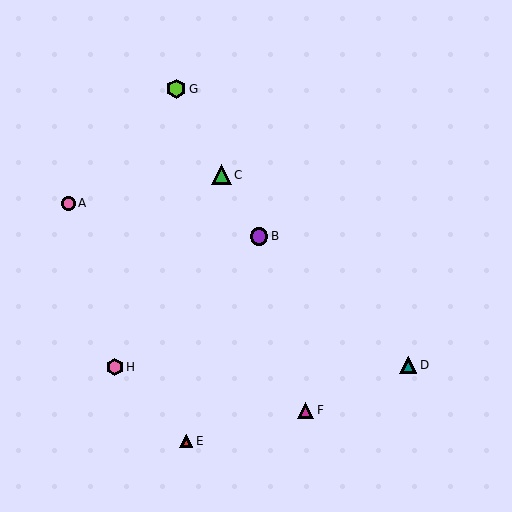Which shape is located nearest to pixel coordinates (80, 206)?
The pink circle (labeled A) at (68, 203) is nearest to that location.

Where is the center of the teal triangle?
The center of the teal triangle is at (408, 365).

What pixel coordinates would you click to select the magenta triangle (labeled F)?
Click at (306, 410) to select the magenta triangle F.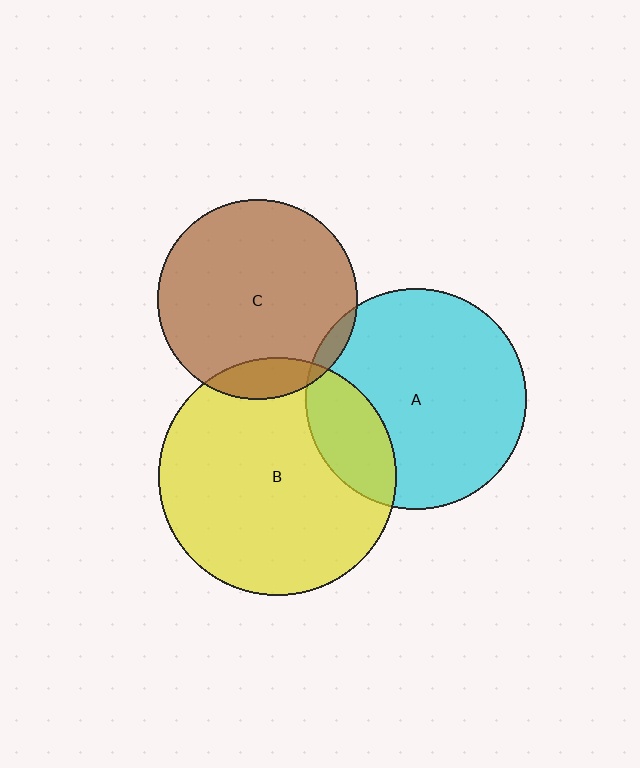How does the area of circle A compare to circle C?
Approximately 1.2 times.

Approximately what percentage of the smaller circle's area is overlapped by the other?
Approximately 10%.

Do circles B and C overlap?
Yes.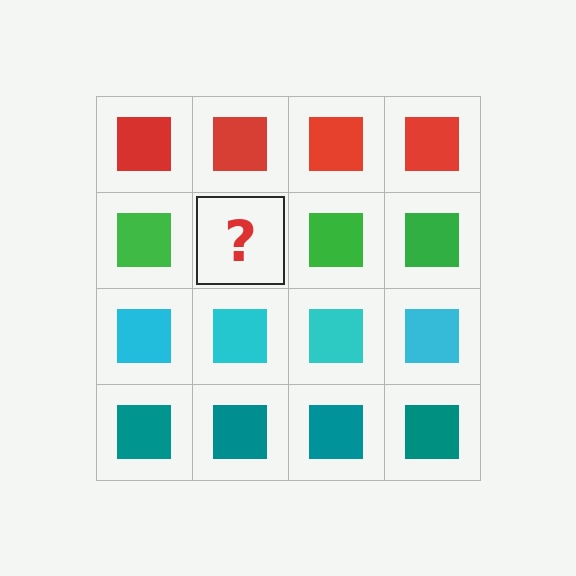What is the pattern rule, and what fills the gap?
The rule is that each row has a consistent color. The gap should be filled with a green square.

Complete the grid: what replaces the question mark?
The question mark should be replaced with a green square.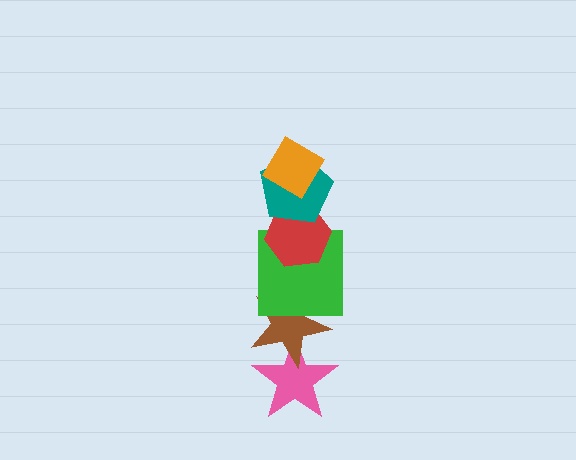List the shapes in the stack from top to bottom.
From top to bottom: the orange diamond, the teal pentagon, the red hexagon, the green square, the brown star, the pink star.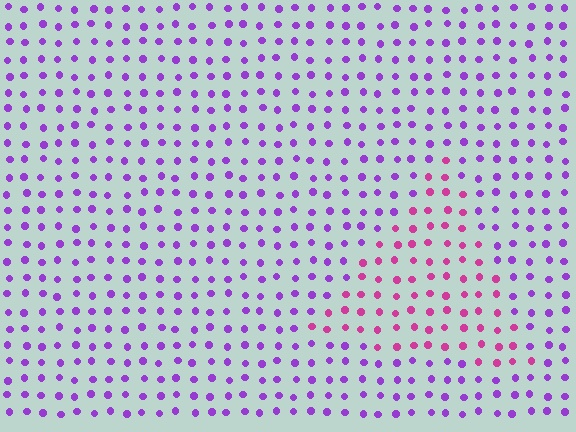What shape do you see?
I see a triangle.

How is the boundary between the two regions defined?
The boundary is defined purely by a slight shift in hue (about 44 degrees). Spacing, size, and orientation are identical on both sides.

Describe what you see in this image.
The image is filled with small purple elements in a uniform arrangement. A triangle-shaped region is visible where the elements are tinted to a slightly different hue, forming a subtle color boundary.